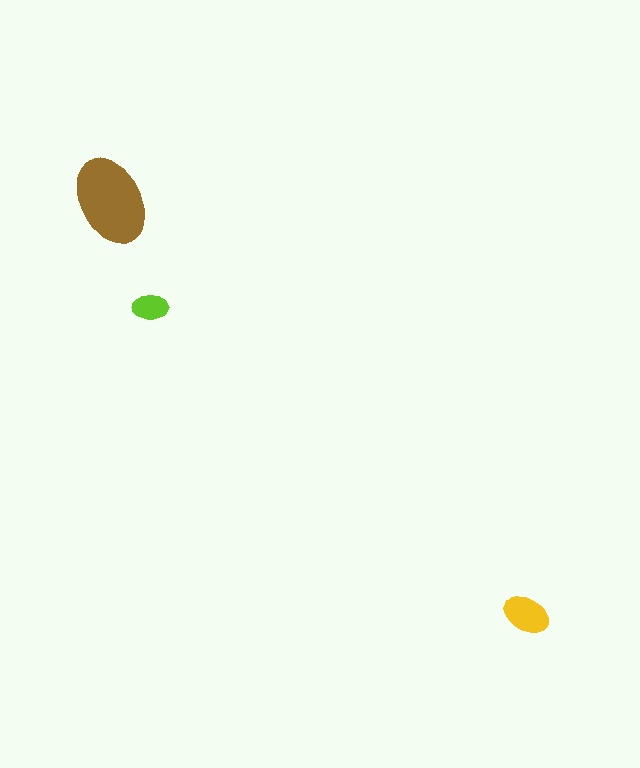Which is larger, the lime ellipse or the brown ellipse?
The brown one.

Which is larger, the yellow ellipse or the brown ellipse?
The brown one.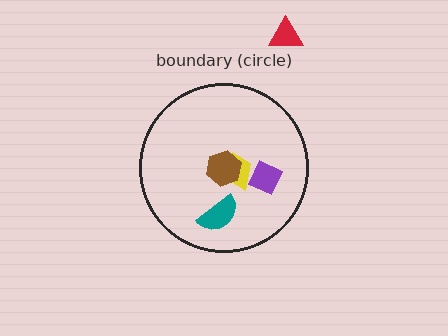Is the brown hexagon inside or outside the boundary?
Inside.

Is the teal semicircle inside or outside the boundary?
Inside.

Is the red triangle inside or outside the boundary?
Outside.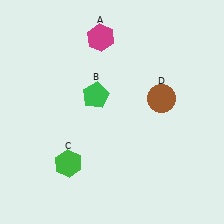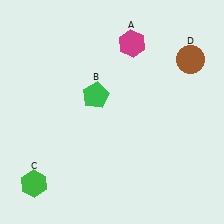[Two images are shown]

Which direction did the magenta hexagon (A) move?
The magenta hexagon (A) moved right.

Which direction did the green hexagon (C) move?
The green hexagon (C) moved left.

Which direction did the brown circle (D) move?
The brown circle (D) moved up.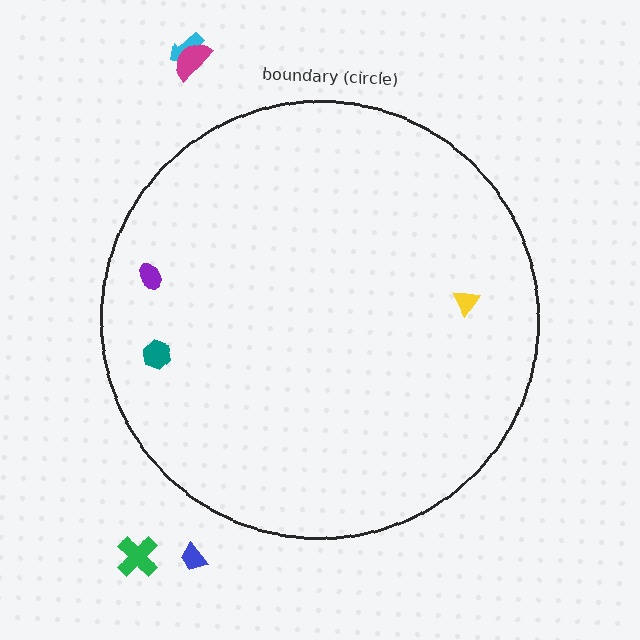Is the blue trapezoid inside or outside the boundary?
Outside.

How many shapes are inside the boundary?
3 inside, 4 outside.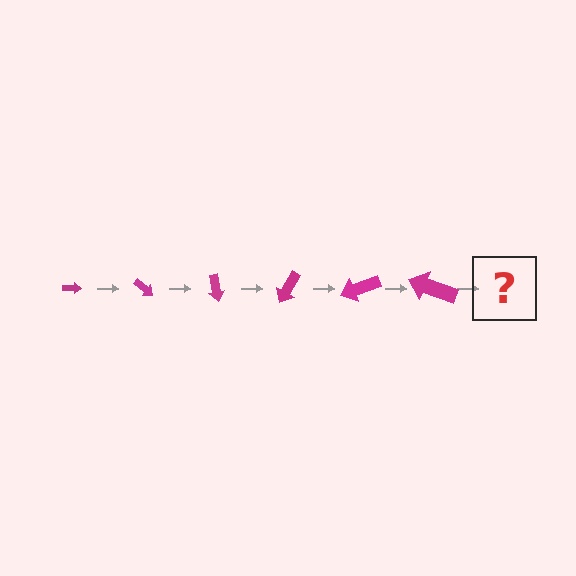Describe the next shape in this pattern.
It should be an arrow, larger than the previous one and rotated 240 degrees from the start.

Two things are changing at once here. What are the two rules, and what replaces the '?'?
The two rules are that the arrow grows larger each step and it rotates 40 degrees each step. The '?' should be an arrow, larger than the previous one and rotated 240 degrees from the start.